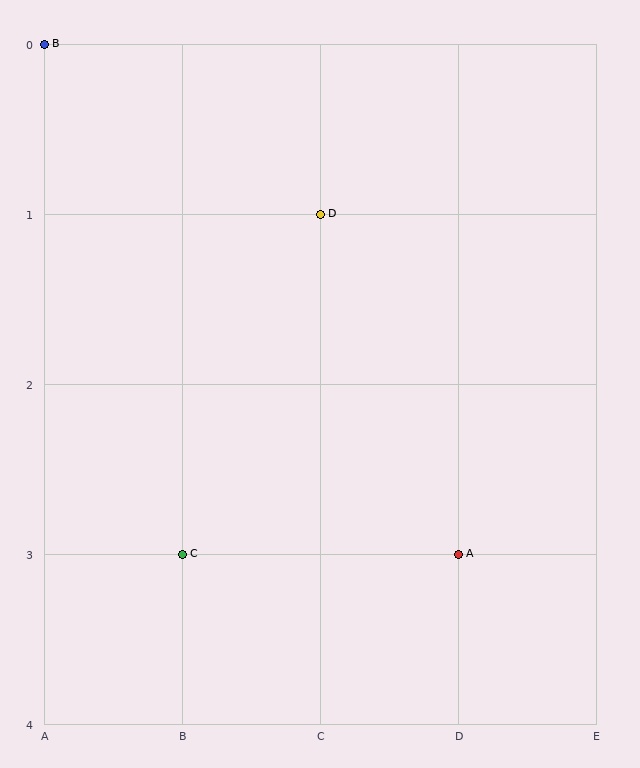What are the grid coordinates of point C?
Point C is at grid coordinates (B, 3).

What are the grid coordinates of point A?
Point A is at grid coordinates (D, 3).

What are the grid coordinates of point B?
Point B is at grid coordinates (A, 0).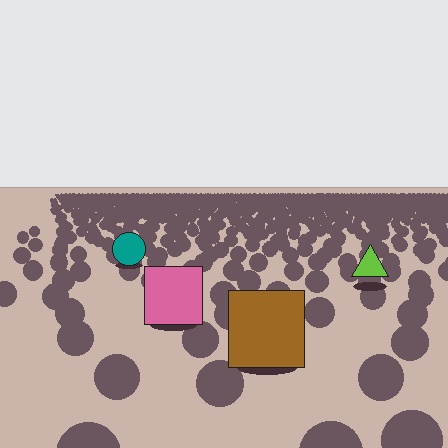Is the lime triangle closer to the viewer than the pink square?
No. The pink square is closer — you can tell from the texture gradient: the ground texture is coarser near it.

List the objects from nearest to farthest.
From nearest to farthest: the brown square, the pink square, the lime triangle, the teal circle.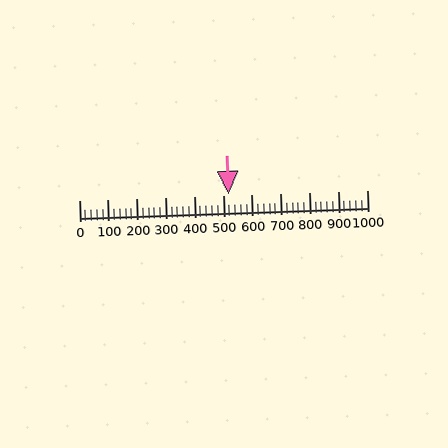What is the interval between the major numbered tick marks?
The major tick marks are spaced 100 units apart.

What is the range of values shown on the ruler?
The ruler shows values from 0 to 1000.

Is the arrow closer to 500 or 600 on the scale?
The arrow is closer to 500.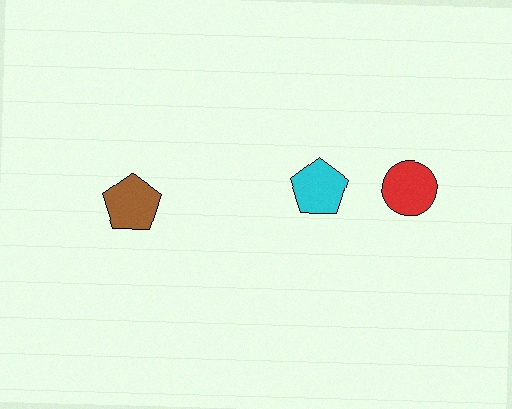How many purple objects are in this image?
There are no purple objects.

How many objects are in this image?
There are 3 objects.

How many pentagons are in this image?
There are 2 pentagons.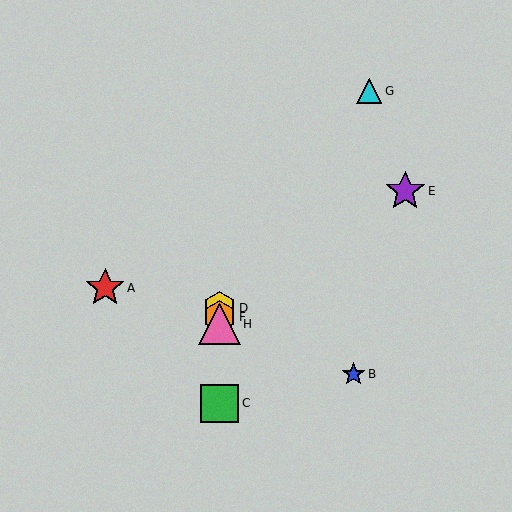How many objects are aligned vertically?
4 objects (C, D, F, H) are aligned vertically.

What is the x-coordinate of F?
Object F is at x≈219.